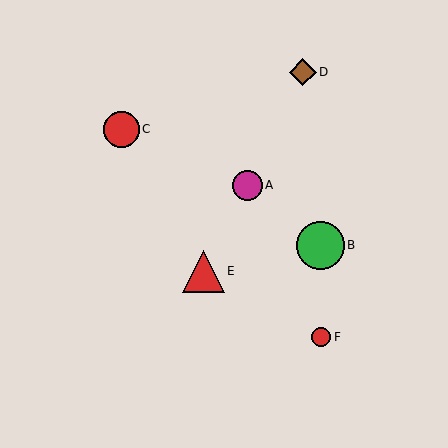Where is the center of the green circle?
The center of the green circle is at (320, 245).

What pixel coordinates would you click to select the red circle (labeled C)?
Click at (121, 129) to select the red circle C.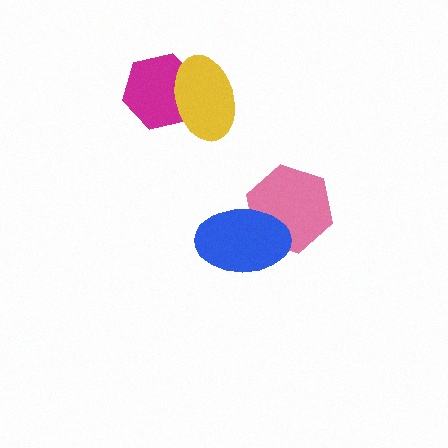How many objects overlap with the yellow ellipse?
1 object overlaps with the yellow ellipse.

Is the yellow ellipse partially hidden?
No, no other shape covers it.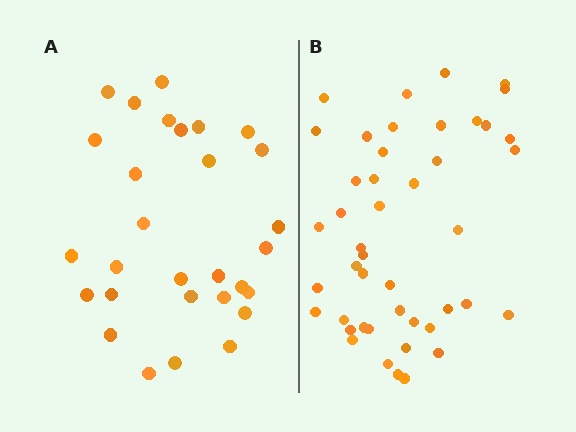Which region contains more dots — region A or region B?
Region B (the right region) has more dots.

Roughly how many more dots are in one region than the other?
Region B has approximately 15 more dots than region A.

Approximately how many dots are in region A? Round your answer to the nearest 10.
About 30 dots. (The exact count is 29, which rounds to 30.)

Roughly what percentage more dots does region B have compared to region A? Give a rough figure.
About 55% more.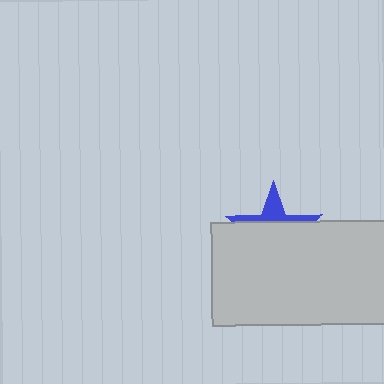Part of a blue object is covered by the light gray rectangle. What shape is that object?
It is a star.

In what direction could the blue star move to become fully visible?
The blue star could move up. That would shift it out from behind the light gray rectangle entirely.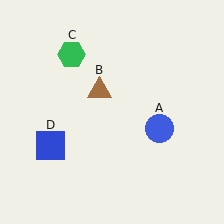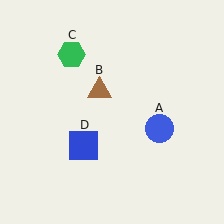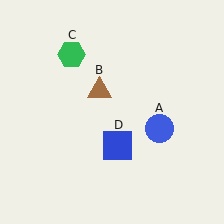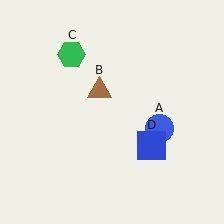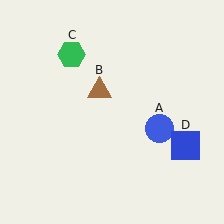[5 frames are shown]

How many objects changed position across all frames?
1 object changed position: blue square (object D).